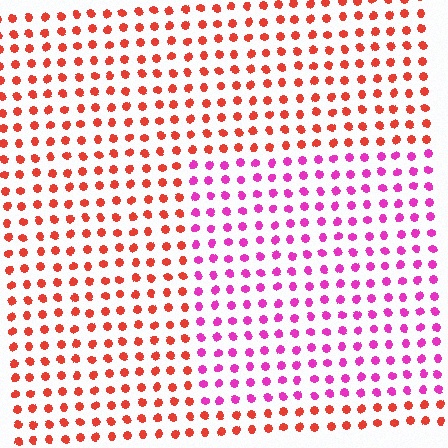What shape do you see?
I see a rectangle.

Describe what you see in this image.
The image is filled with small red elements in a uniform arrangement. A rectangle-shaped region is visible where the elements are tinted to a slightly different hue, forming a subtle color boundary.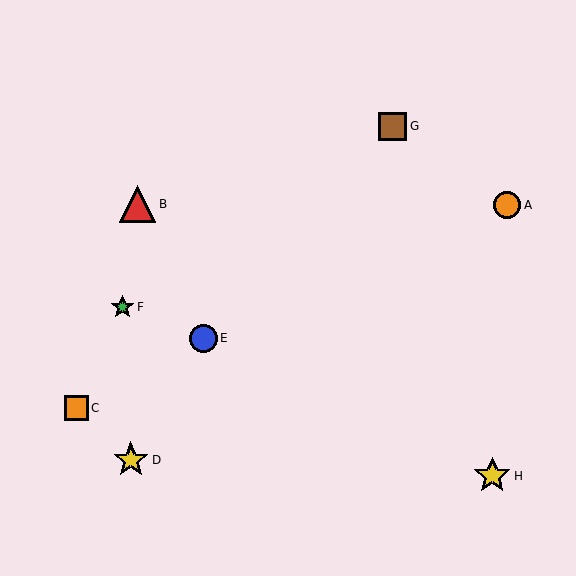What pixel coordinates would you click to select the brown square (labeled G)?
Click at (393, 126) to select the brown square G.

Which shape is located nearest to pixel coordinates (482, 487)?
The yellow star (labeled H) at (492, 476) is nearest to that location.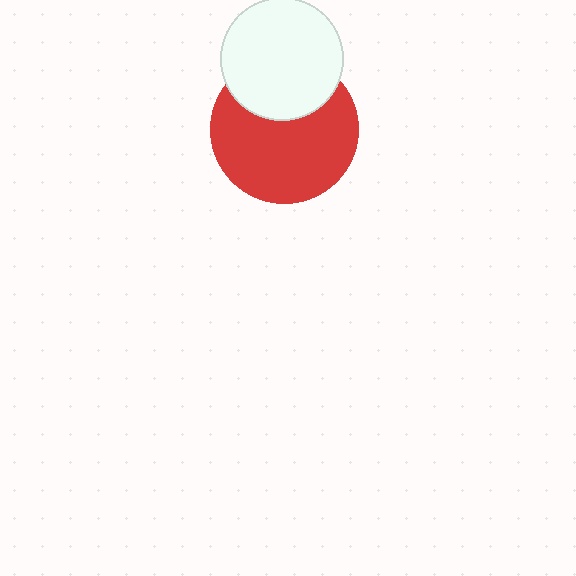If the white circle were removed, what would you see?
You would see the complete red circle.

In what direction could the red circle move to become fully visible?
The red circle could move down. That would shift it out from behind the white circle entirely.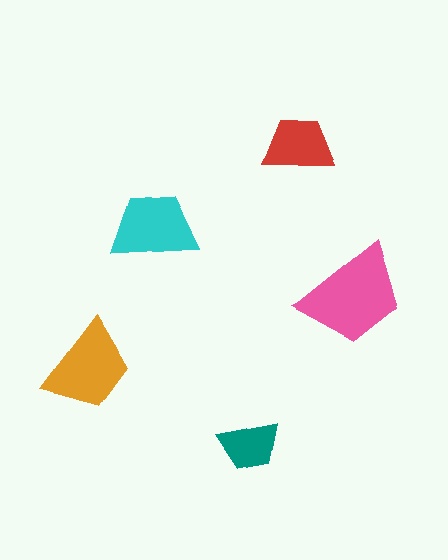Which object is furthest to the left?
The orange trapezoid is leftmost.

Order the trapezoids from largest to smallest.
the pink one, the orange one, the cyan one, the red one, the teal one.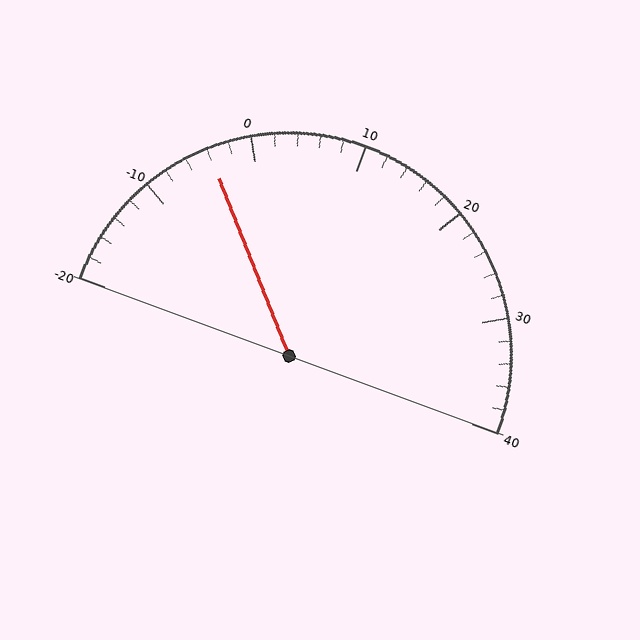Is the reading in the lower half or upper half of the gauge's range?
The reading is in the lower half of the range (-20 to 40).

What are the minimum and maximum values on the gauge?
The gauge ranges from -20 to 40.